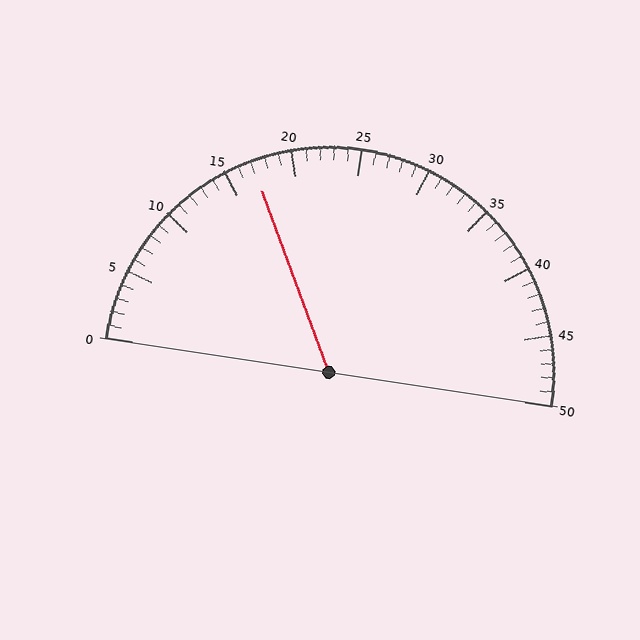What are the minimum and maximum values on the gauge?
The gauge ranges from 0 to 50.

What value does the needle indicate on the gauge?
The needle indicates approximately 17.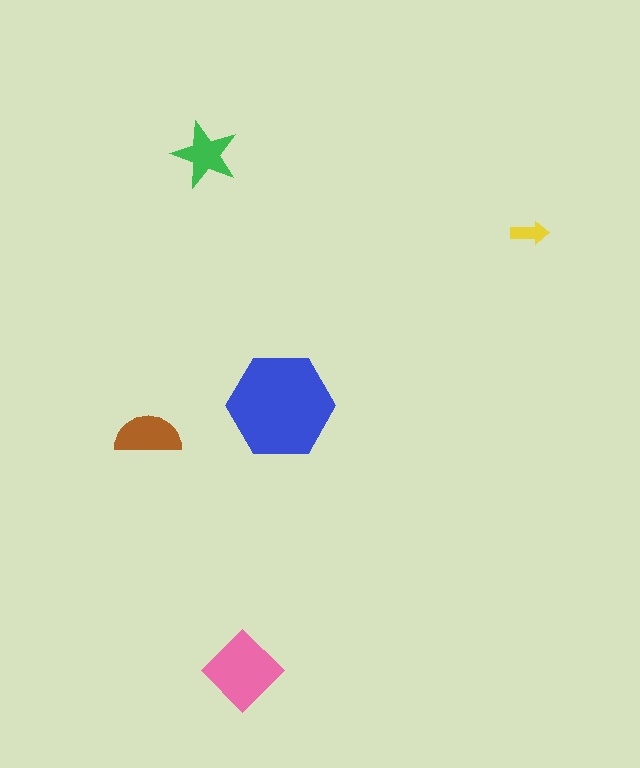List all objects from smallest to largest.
The yellow arrow, the green star, the brown semicircle, the pink diamond, the blue hexagon.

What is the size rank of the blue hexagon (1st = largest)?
1st.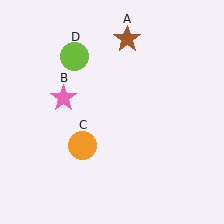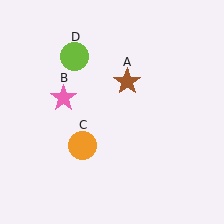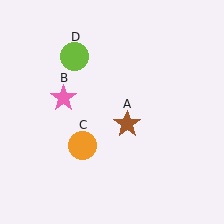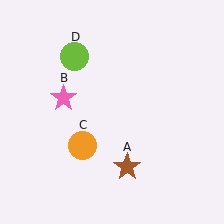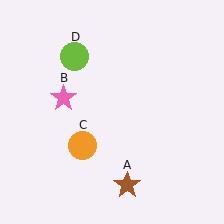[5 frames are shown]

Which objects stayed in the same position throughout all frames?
Pink star (object B) and orange circle (object C) and lime circle (object D) remained stationary.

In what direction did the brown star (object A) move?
The brown star (object A) moved down.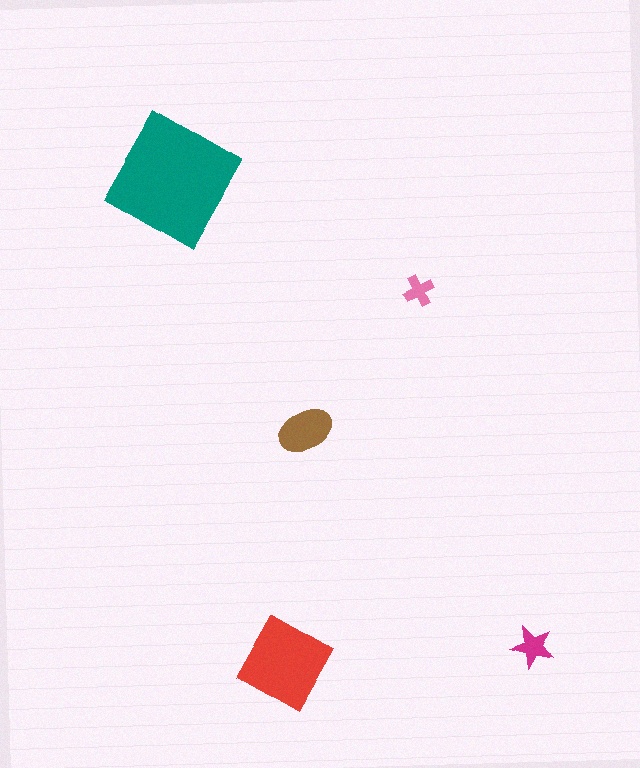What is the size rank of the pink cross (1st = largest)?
5th.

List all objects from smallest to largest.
The pink cross, the magenta star, the brown ellipse, the red diamond, the teal diamond.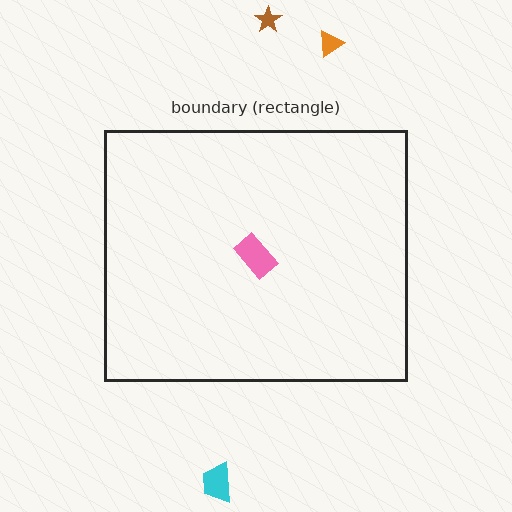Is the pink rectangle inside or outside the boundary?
Inside.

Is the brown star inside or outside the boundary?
Outside.